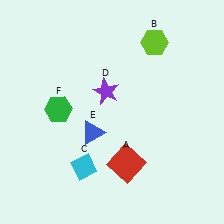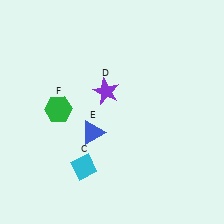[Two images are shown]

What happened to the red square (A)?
The red square (A) was removed in Image 2. It was in the bottom-right area of Image 1.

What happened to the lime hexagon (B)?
The lime hexagon (B) was removed in Image 2. It was in the top-right area of Image 1.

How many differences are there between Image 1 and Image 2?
There are 2 differences between the two images.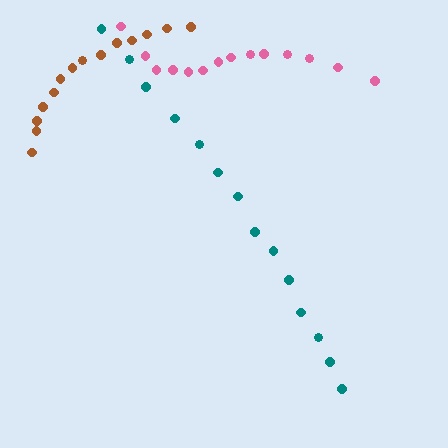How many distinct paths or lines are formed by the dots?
There are 3 distinct paths.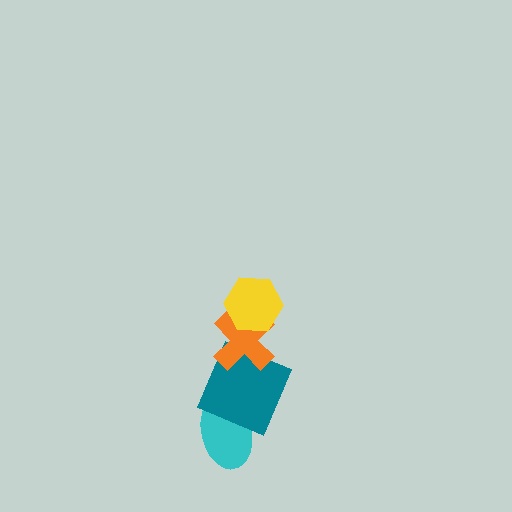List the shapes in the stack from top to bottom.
From top to bottom: the yellow hexagon, the orange cross, the teal square, the cyan ellipse.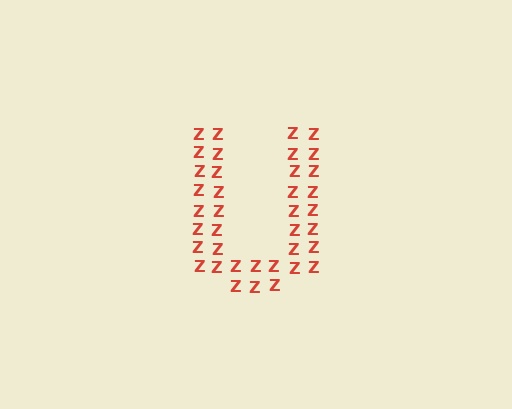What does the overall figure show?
The overall figure shows the letter U.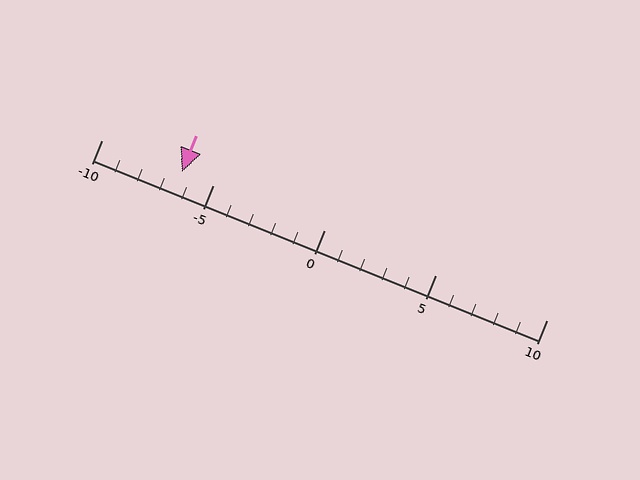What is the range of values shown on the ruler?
The ruler shows values from -10 to 10.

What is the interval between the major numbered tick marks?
The major tick marks are spaced 5 units apart.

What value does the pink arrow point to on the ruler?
The pink arrow points to approximately -6.